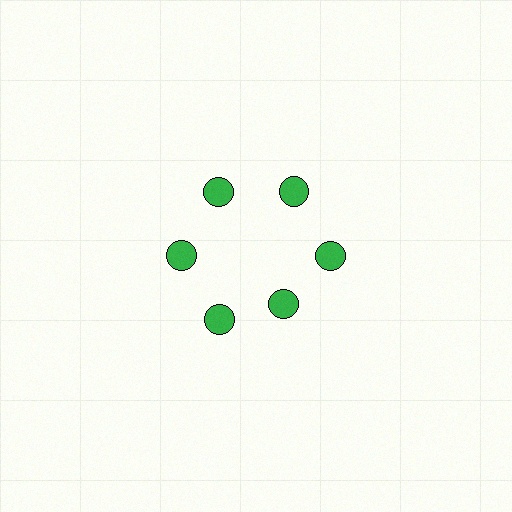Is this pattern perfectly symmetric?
No. The 6 green circles are arranged in a ring, but one element near the 5 o'clock position is pulled inward toward the center, breaking the 6-fold rotational symmetry.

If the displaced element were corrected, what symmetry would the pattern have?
It would have 6-fold rotational symmetry — the pattern would map onto itself every 60 degrees.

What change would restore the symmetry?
The symmetry would be restored by moving it outward, back onto the ring so that all 6 circles sit at equal angles and equal distance from the center.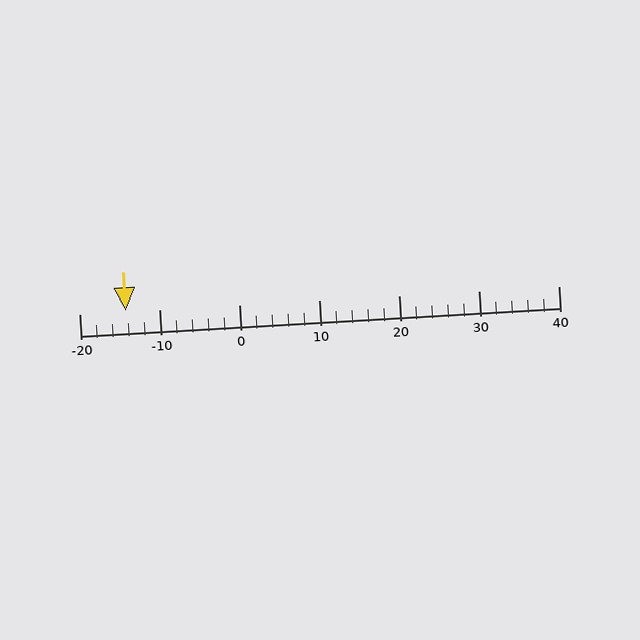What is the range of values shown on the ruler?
The ruler shows values from -20 to 40.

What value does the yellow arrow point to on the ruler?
The yellow arrow points to approximately -14.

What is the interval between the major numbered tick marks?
The major tick marks are spaced 10 units apart.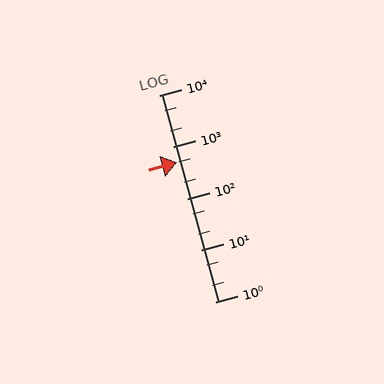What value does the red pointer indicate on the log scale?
The pointer indicates approximately 510.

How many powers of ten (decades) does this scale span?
The scale spans 4 decades, from 1 to 10000.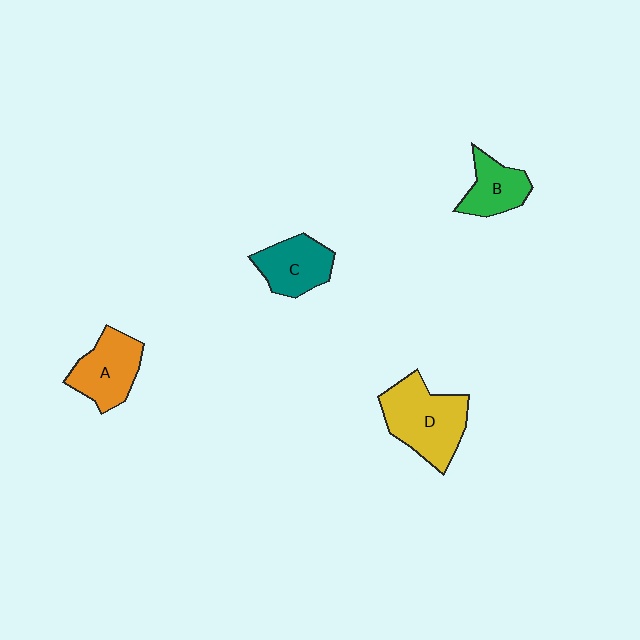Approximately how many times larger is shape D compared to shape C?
Approximately 1.5 times.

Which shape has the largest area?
Shape D (yellow).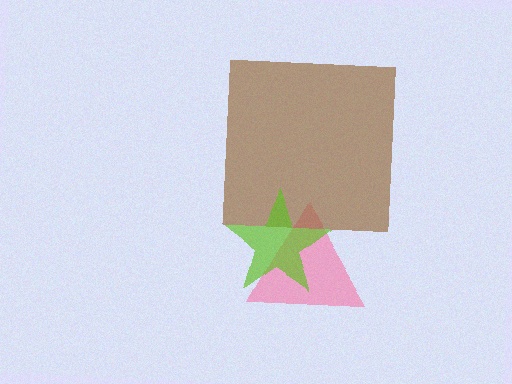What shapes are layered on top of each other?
The layered shapes are: a pink triangle, a brown square, a lime star.